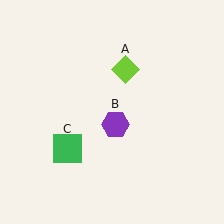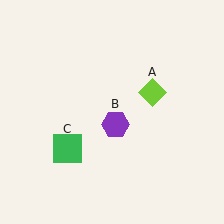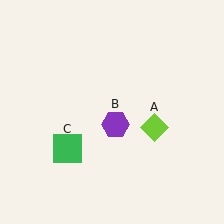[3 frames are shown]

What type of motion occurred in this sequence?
The lime diamond (object A) rotated clockwise around the center of the scene.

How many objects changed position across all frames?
1 object changed position: lime diamond (object A).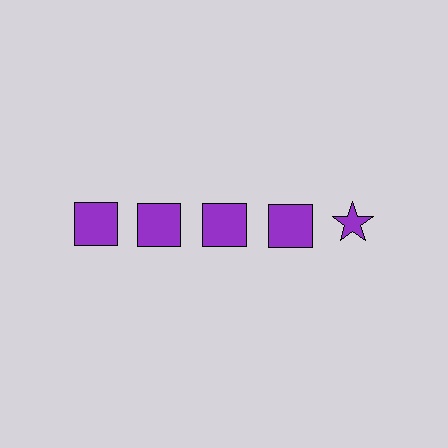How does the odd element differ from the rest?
It has a different shape: star instead of square.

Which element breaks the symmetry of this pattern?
The purple star in the top row, rightmost column breaks the symmetry. All other shapes are purple squares.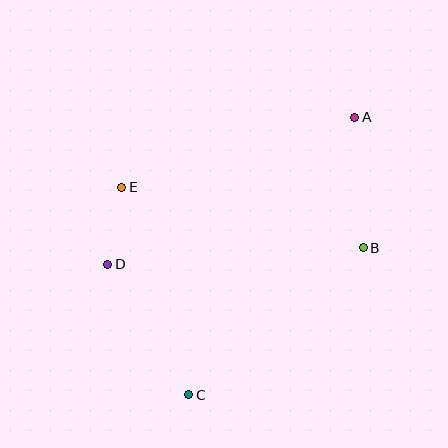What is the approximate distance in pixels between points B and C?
The distance between B and C is approximately 228 pixels.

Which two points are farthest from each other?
Points A and C are farthest from each other.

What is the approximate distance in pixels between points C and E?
The distance between C and E is approximately 218 pixels.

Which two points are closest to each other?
Points D and E are closest to each other.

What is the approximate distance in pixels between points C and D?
The distance between C and D is approximately 154 pixels.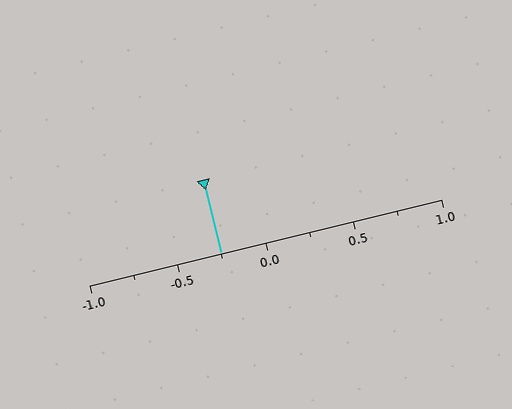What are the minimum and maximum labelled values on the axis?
The axis runs from -1.0 to 1.0.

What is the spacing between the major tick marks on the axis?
The major ticks are spaced 0.5 apart.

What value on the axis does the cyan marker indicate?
The marker indicates approximately -0.25.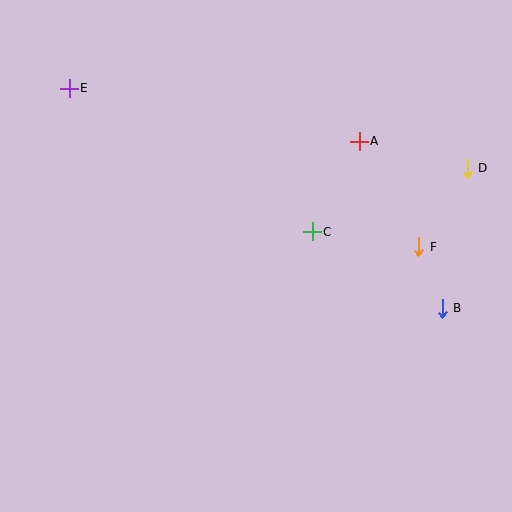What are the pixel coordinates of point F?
Point F is at (419, 247).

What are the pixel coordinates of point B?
Point B is at (442, 308).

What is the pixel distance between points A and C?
The distance between A and C is 102 pixels.